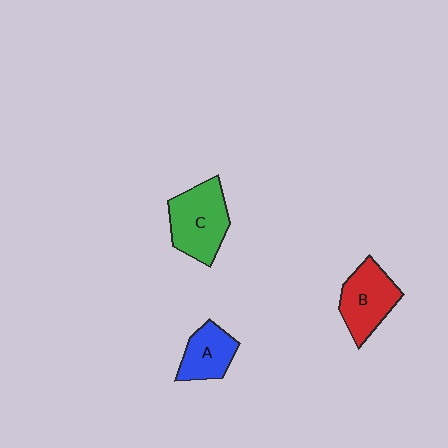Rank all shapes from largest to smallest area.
From largest to smallest: C (green), B (red), A (blue).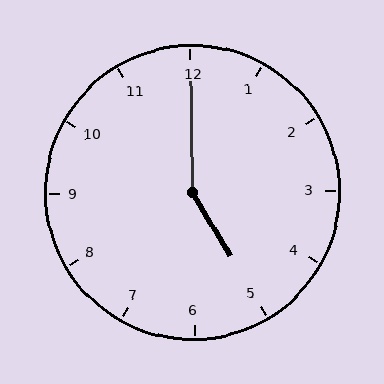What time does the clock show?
5:00.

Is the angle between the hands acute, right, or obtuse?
It is obtuse.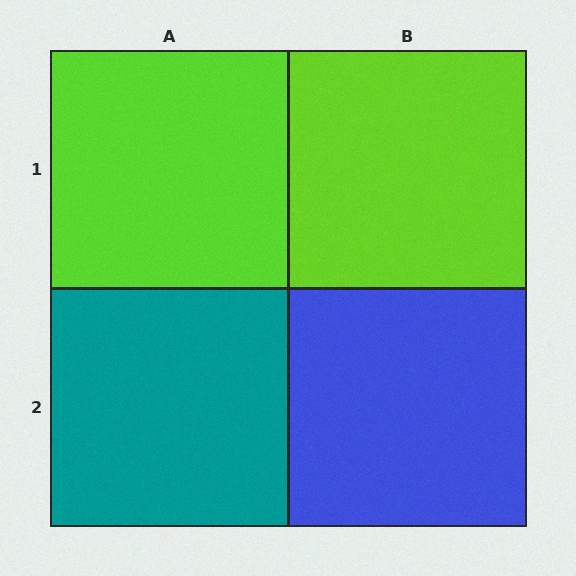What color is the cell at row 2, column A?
Teal.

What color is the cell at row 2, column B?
Blue.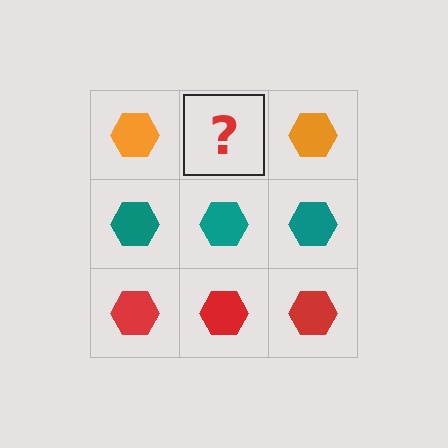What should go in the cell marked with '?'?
The missing cell should contain an orange hexagon.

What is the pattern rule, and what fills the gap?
The rule is that each row has a consistent color. The gap should be filled with an orange hexagon.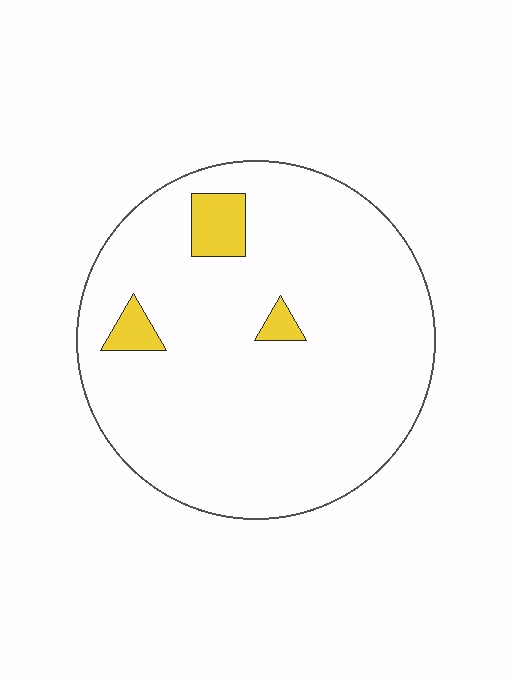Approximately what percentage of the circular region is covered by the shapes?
Approximately 5%.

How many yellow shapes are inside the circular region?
3.